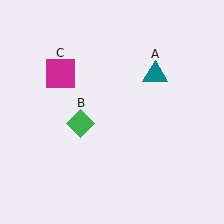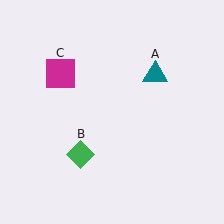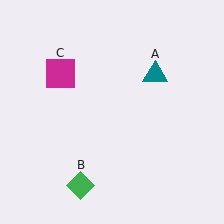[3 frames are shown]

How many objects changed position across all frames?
1 object changed position: green diamond (object B).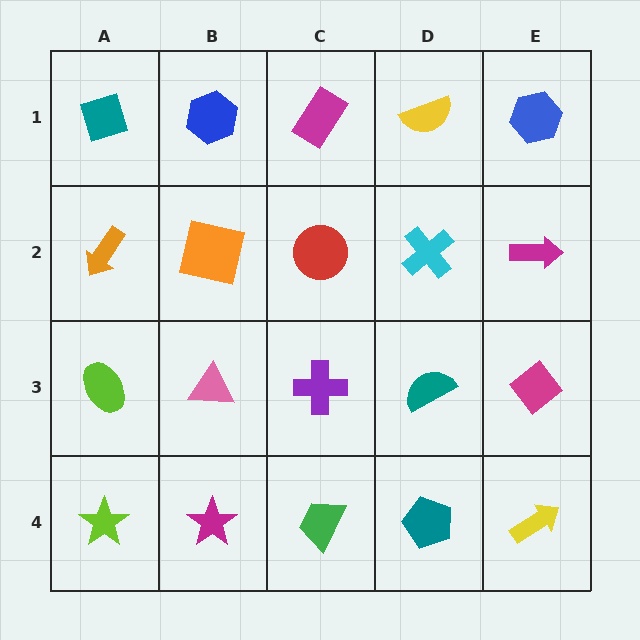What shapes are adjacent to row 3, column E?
A magenta arrow (row 2, column E), a yellow arrow (row 4, column E), a teal semicircle (row 3, column D).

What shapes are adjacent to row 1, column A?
An orange arrow (row 2, column A), a blue hexagon (row 1, column B).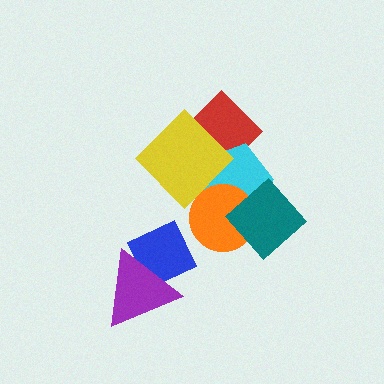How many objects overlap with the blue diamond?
1 object overlaps with the blue diamond.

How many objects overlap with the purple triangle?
1 object overlaps with the purple triangle.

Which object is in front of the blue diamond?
The purple triangle is in front of the blue diamond.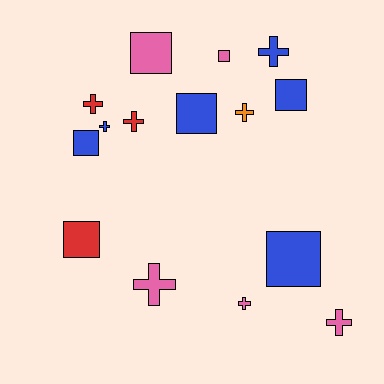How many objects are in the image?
There are 15 objects.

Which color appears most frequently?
Blue, with 6 objects.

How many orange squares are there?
There are no orange squares.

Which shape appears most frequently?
Cross, with 8 objects.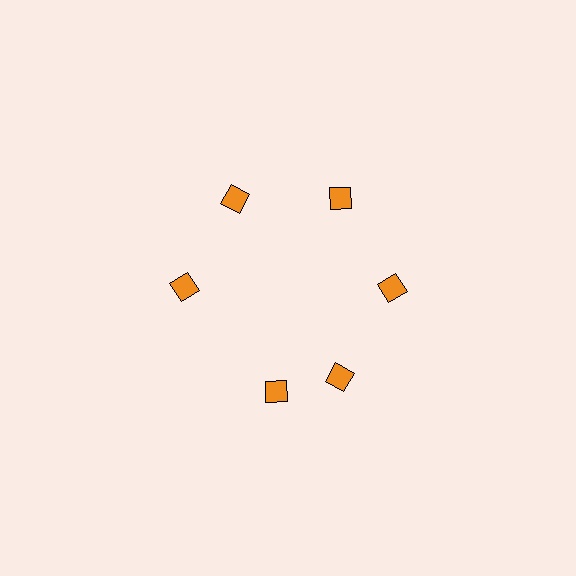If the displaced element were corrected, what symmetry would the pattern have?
It would have 6-fold rotational symmetry — the pattern would map onto itself every 60 degrees.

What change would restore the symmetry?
The symmetry would be restored by rotating it back into even spacing with its neighbors so that all 6 diamonds sit at equal angles and equal distance from the center.